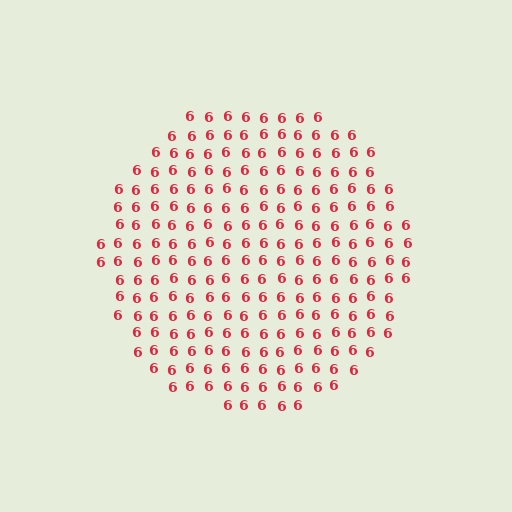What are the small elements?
The small elements are digit 6's.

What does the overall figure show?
The overall figure shows a circle.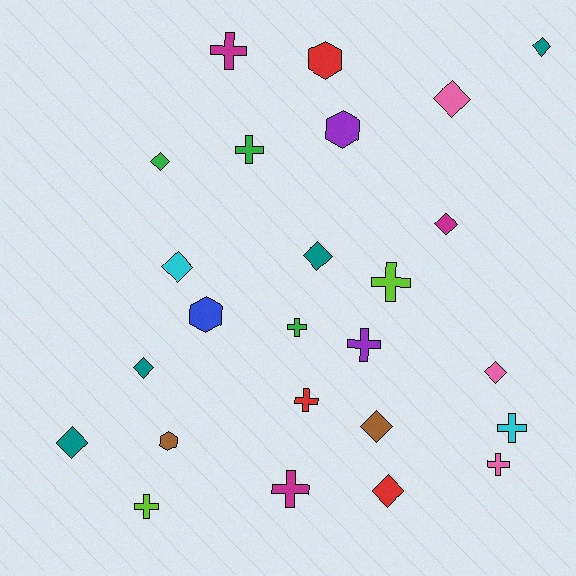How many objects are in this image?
There are 25 objects.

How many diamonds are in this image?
There are 11 diamonds.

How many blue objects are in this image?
There is 1 blue object.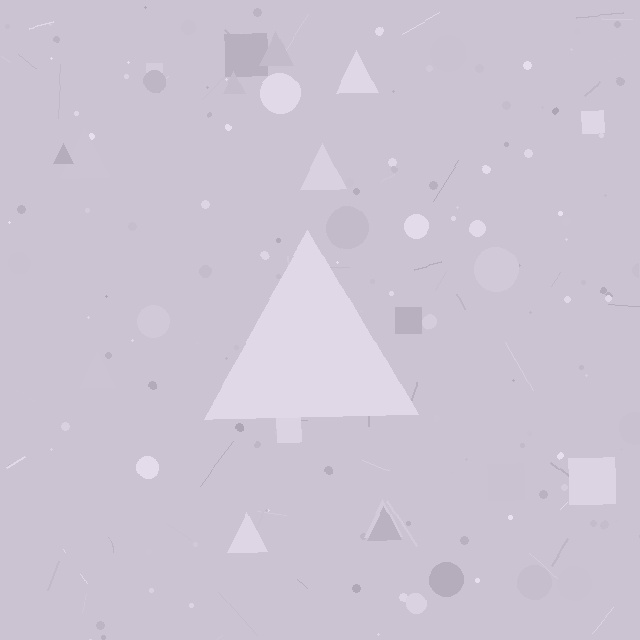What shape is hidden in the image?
A triangle is hidden in the image.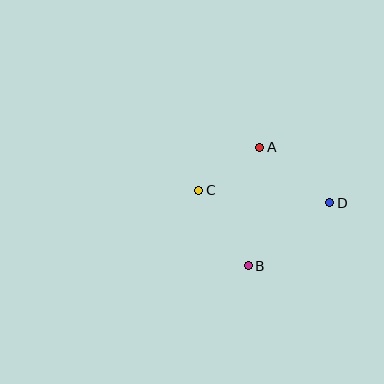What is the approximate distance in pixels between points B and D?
The distance between B and D is approximately 103 pixels.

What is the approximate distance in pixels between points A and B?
The distance between A and B is approximately 119 pixels.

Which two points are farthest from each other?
Points C and D are farthest from each other.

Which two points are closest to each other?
Points A and C are closest to each other.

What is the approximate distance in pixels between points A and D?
The distance between A and D is approximately 89 pixels.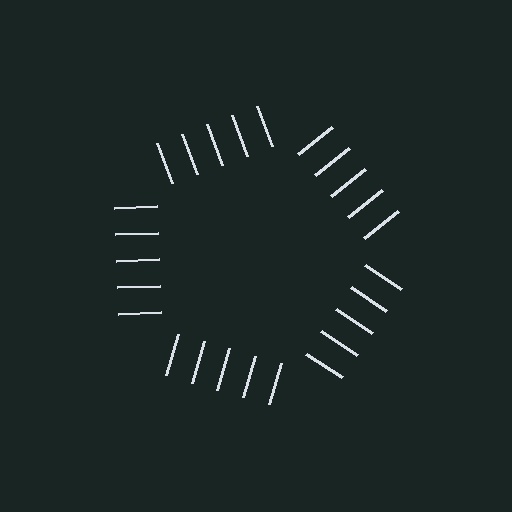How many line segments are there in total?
25 — 5 along each of the 5 edges.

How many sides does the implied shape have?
5 sides — the line-ends trace a pentagon.